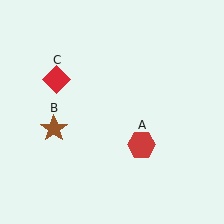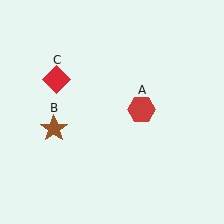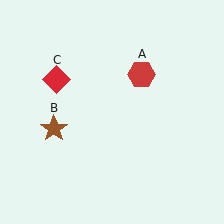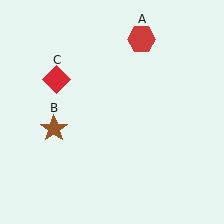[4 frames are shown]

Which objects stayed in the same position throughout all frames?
Brown star (object B) and red diamond (object C) remained stationary.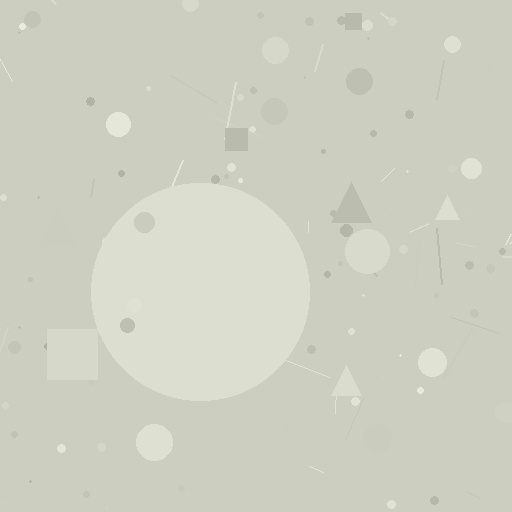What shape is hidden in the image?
A circle is hidden in the image.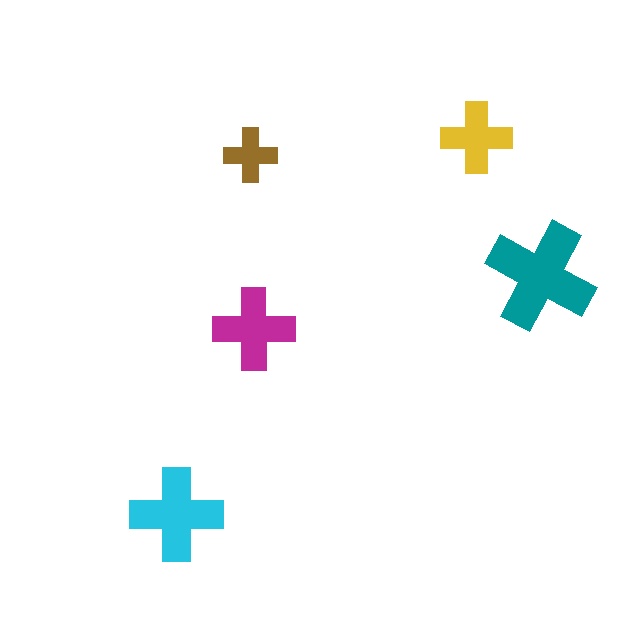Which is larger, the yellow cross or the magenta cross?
The magenta one.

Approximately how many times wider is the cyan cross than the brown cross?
About 1.5 times wider.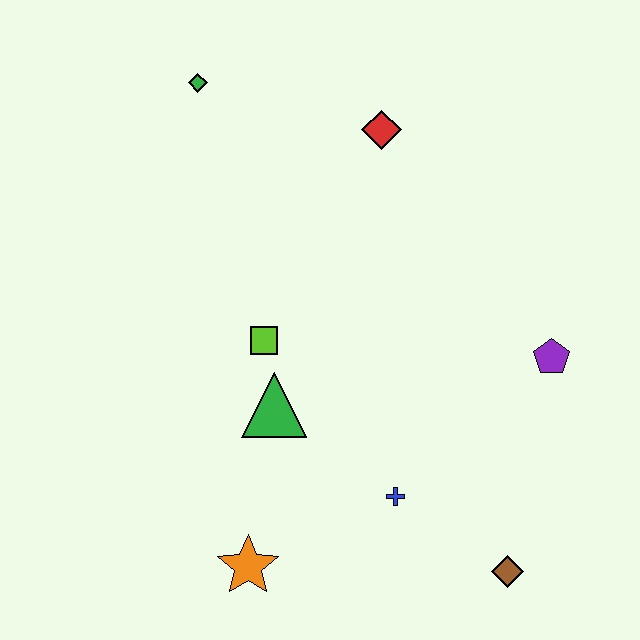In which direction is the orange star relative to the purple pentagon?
The orange star is to the left of the purple pentagon.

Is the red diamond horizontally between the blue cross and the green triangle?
Yes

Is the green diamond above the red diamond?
Yes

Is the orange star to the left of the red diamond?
Yes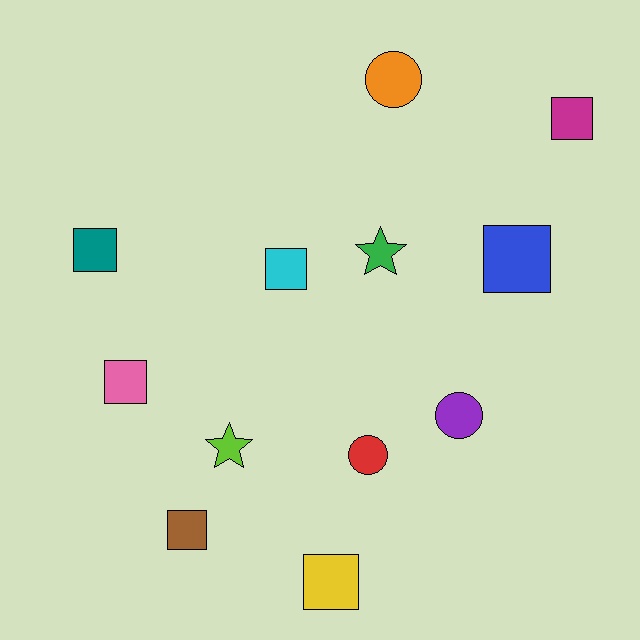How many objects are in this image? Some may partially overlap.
There are 12 objects.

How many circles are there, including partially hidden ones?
There are 3 circles.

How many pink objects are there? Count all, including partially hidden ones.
There is 1 pink object.